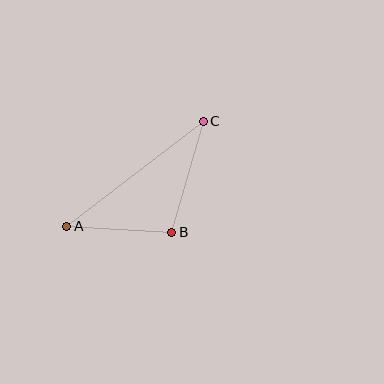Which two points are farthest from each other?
Points A and C are farthest from each other.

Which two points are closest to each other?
Points A and B are closest to each other.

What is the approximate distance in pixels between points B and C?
The distance between B and C is approximately 115 pixels.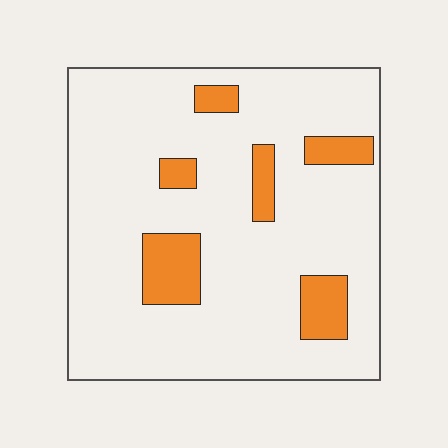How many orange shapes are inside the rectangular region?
6.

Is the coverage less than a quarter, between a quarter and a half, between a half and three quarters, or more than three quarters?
Less than a quarter.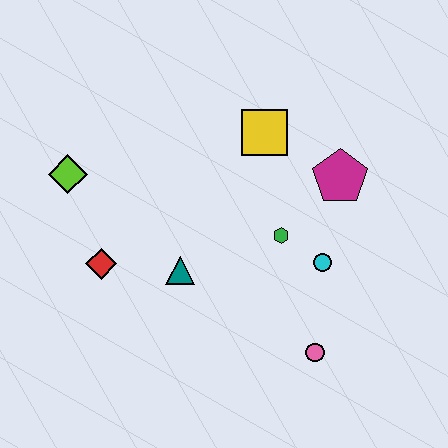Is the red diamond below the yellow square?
Yes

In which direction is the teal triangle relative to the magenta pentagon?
The teal triangle is to the left of the magenta pentagon.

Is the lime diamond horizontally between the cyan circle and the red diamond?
No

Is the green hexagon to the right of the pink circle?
No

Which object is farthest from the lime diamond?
The pink circle is farthest from the lime diamond.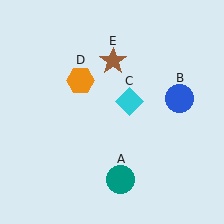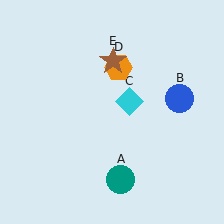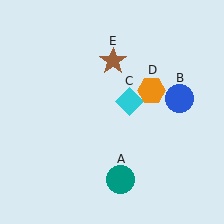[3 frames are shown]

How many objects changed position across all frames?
1 object changed position: orange hexagon (object D).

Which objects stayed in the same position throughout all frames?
Teal circle (object A) and blue circle (object B) and cyan diamond (object C) and brown star (object E) remained stationary.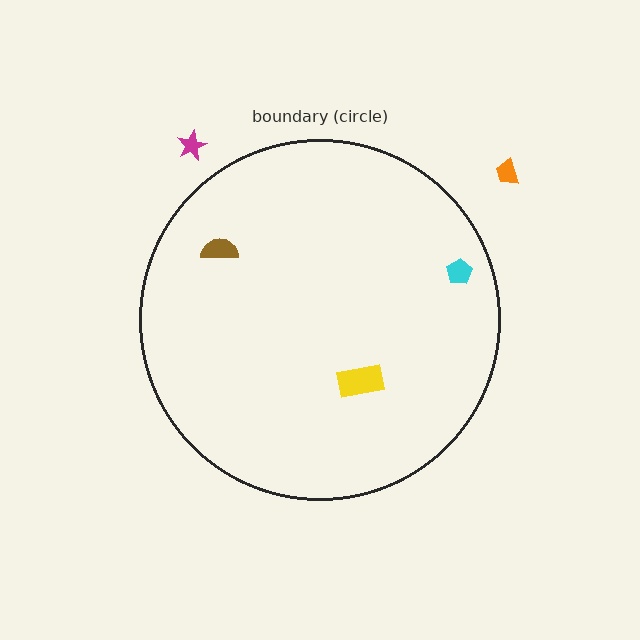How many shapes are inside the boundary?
3 inside, 2 outside.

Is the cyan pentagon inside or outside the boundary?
Inside.